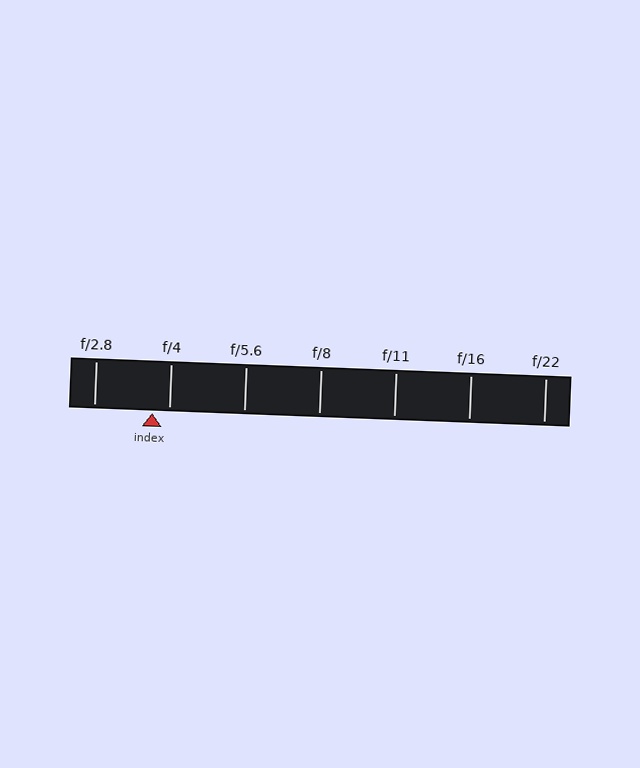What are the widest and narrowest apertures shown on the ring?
The widest aperture shown is f/2.8 and the narrowest is f/22.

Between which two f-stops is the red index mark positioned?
The index mark is between f/2.8 and f/4.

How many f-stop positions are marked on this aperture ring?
There are 7 f-stop positions marked.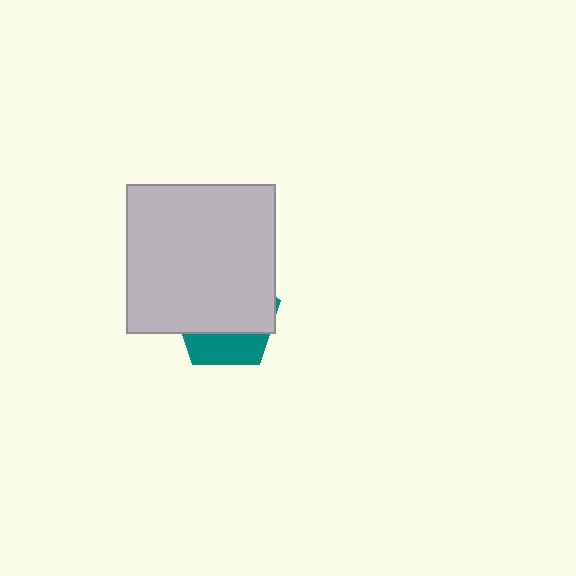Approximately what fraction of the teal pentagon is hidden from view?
Roughly 68% of the teal pentagon is hidden behind the light gray square.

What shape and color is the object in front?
The object in front is a light gray square.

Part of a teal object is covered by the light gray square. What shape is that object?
It is a pentagon.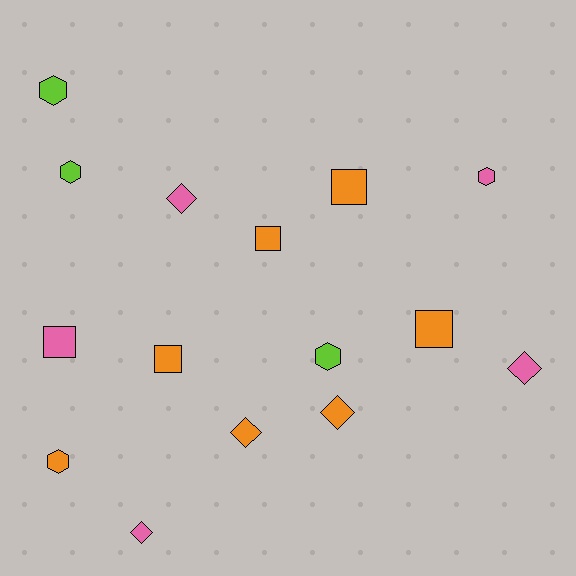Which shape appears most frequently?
Square, with 5 objects.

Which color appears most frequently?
Orange, with 7 objects.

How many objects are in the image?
There are 15 objects.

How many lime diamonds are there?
There are no lime diamonds.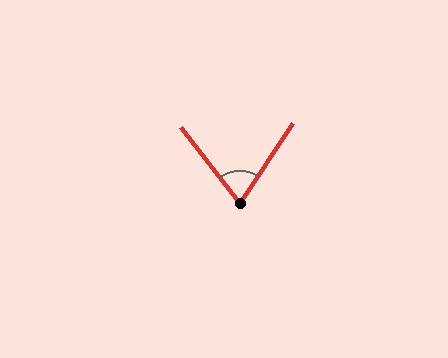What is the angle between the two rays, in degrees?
Approximately 71 degrees.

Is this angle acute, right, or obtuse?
It is acute.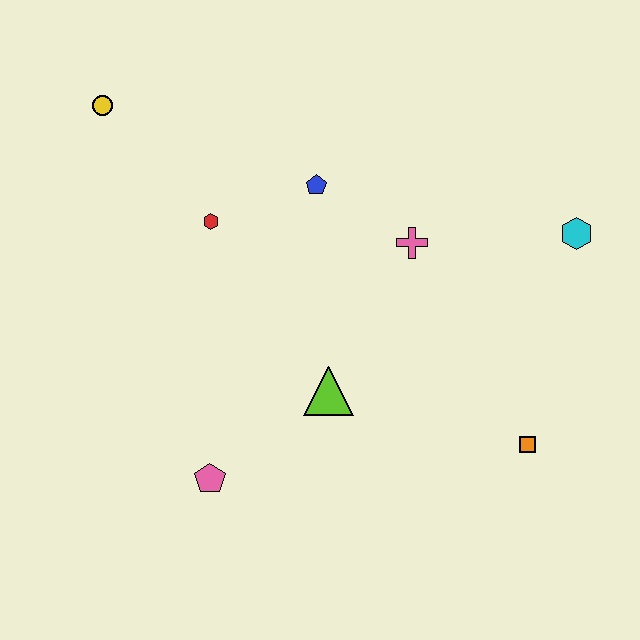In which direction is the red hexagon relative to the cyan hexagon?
The red hexagon is to the left of the cyan hexagon.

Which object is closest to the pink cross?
The blue pentagon is closest to the pink cross.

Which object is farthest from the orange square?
The yellow circle is farthest from the orange square.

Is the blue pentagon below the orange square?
No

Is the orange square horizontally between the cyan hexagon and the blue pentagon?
Yes